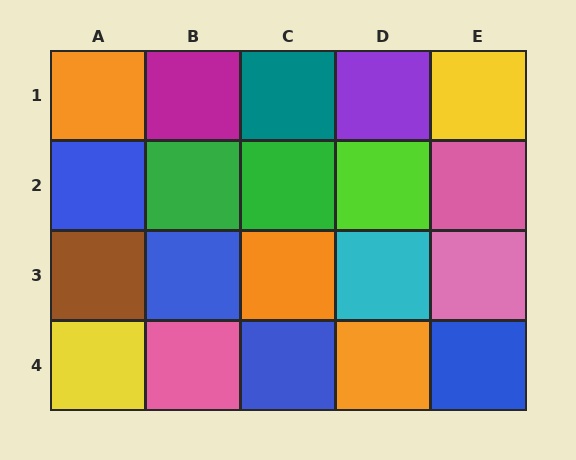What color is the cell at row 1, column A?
Orange.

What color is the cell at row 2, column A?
Blue.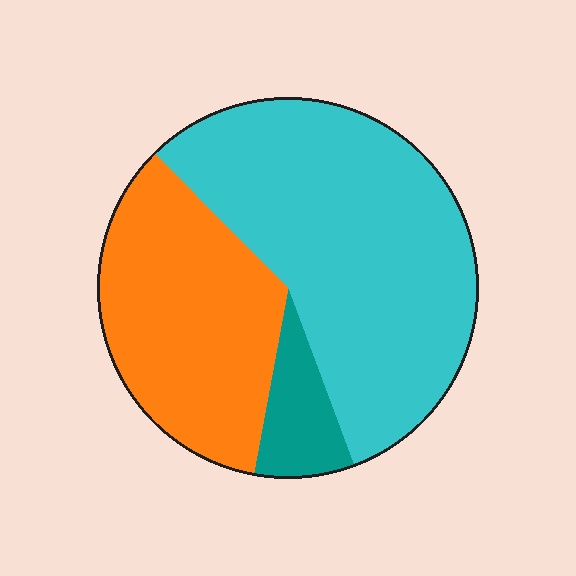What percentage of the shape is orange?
Orange takes up about one third (1/3) of the shape.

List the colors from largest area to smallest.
From largest to smallest: cyan, orange, teal.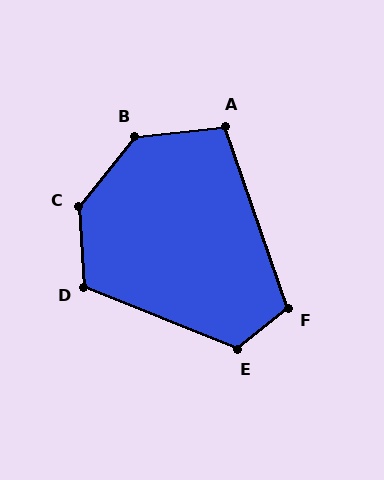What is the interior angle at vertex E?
Approximately 119 degrees (obtuse).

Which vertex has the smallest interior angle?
A, at approximately 103 degrees.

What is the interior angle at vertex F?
Approximately 109 degrees (obtuse).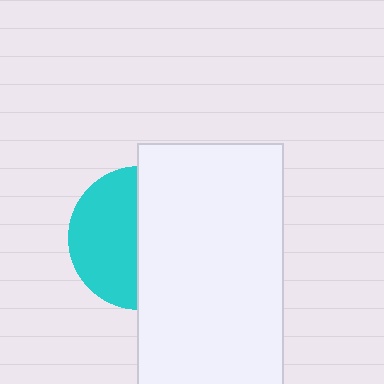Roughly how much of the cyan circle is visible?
About half of it is visible (roughly 48%).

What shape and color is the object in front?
The object in front is a white rectangle.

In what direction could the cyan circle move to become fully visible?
The cyan circle could move left. That would shift it out from behind the white rectangle entirely.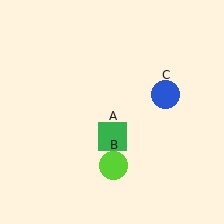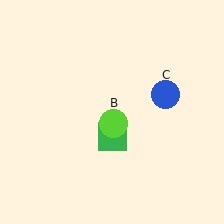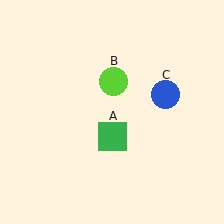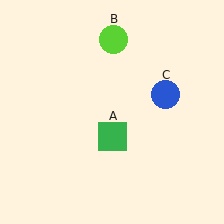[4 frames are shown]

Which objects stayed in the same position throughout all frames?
Green square (object A) and blue circle (object C) remained stationary.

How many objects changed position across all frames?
1 object changed position: lime circle (object B).